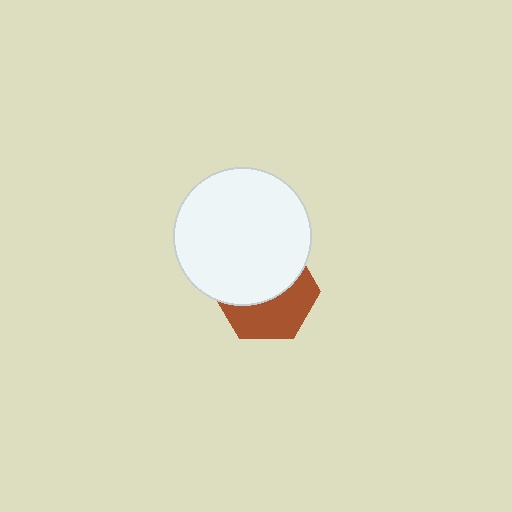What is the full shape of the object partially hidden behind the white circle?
The partially hidden object is a brown hexagon.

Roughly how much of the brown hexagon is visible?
About half of it is visible (roughly 46%).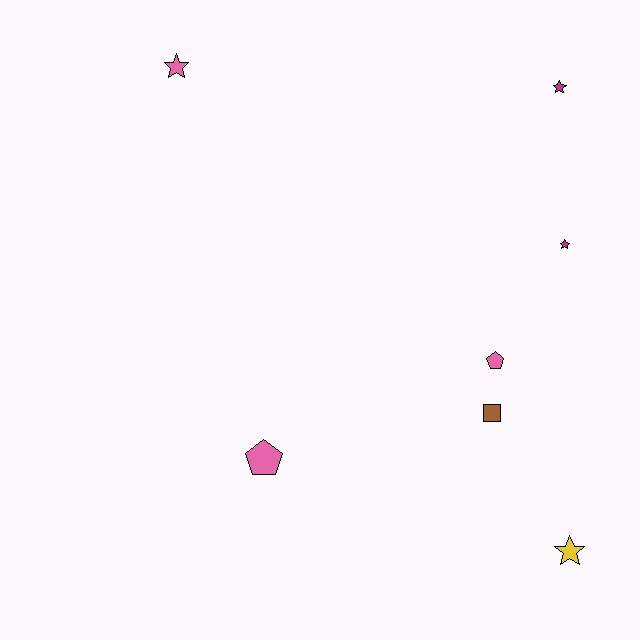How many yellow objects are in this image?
There is 1 yellow object.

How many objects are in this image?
There are 7 objects.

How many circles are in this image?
There are no circles.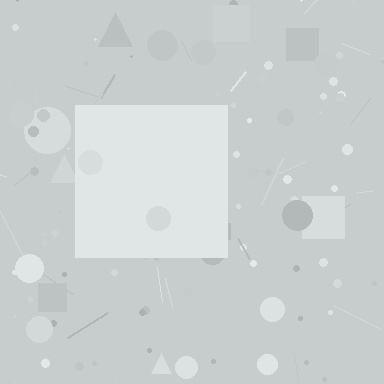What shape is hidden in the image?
A square is hidden in the image.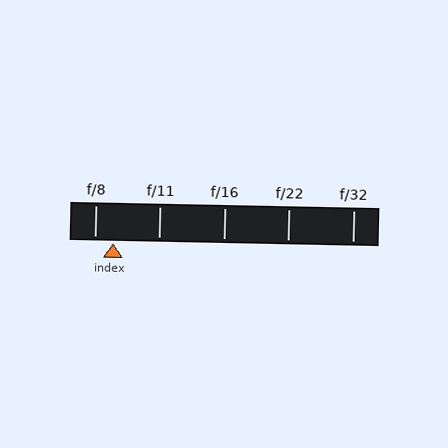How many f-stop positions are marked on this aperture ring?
There are 5 f-stop positions marked.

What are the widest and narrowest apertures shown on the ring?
The widest aperture shown is f/8 and the narrowest is f/32.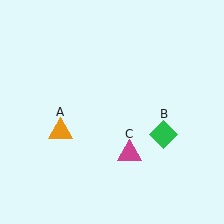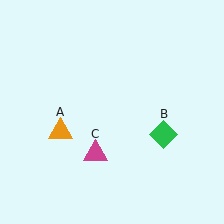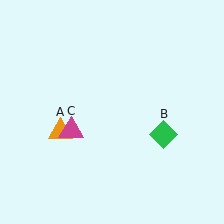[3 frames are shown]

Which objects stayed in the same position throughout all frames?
Orange triangle (object A) and green diamond (object B) remained stationary.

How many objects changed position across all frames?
1 object changed position: magenta triangle (object C).